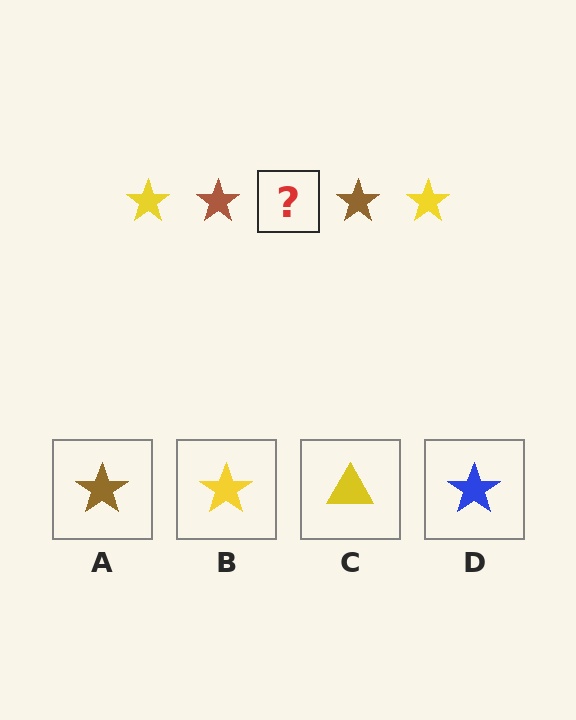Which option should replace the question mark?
Option B.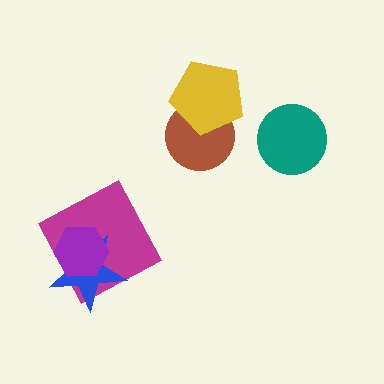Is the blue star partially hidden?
Yes, it is partially covered by another shape.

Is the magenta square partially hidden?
Yes, it is partially covered by another shape.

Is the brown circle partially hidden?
Yes, it is partially covered by another shape.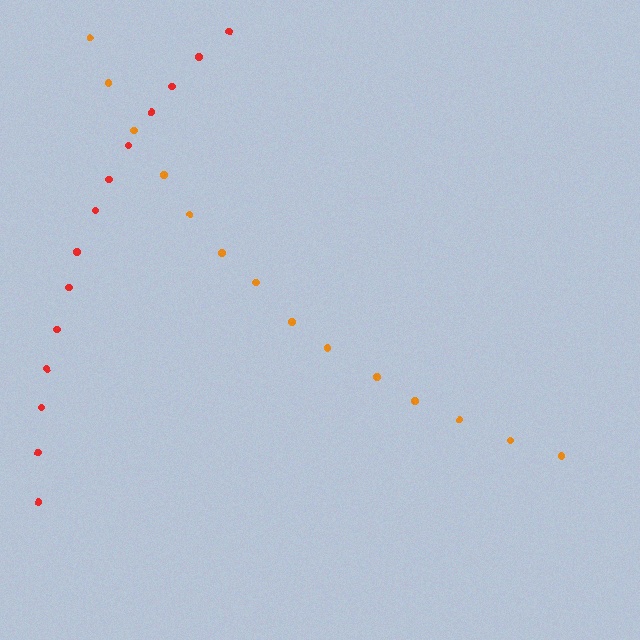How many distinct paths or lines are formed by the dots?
There are 2 distinct paths.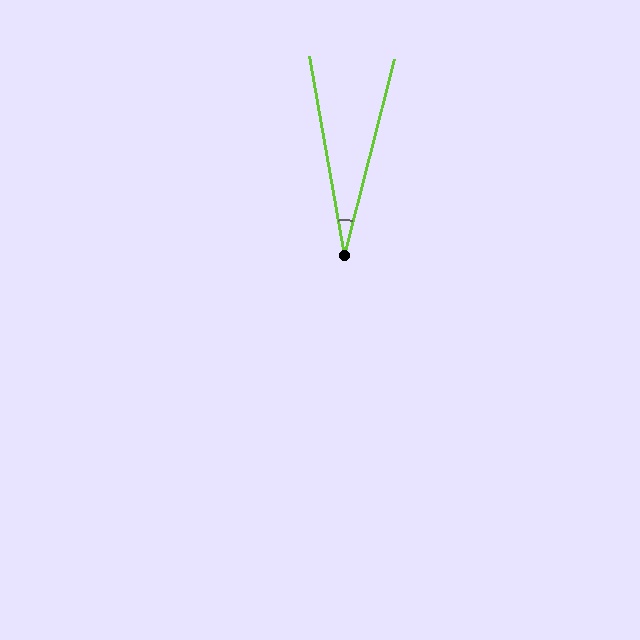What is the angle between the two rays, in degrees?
Approximately 24 degrees.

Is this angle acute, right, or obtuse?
It is acute.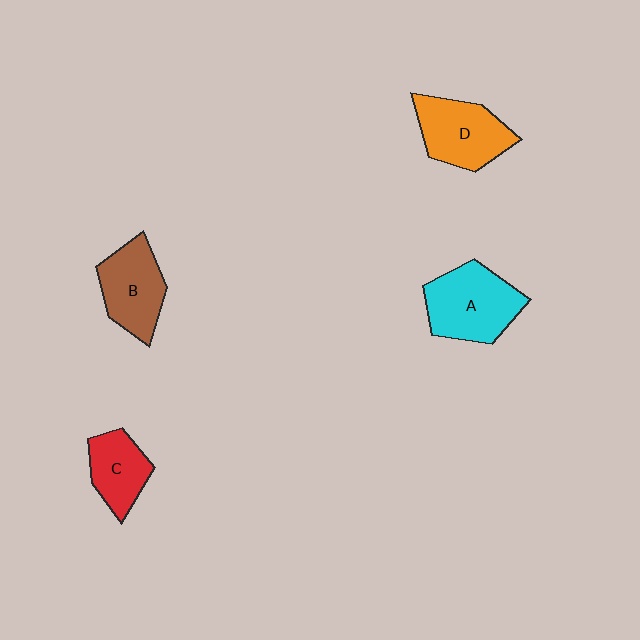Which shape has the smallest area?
Shape C (red).